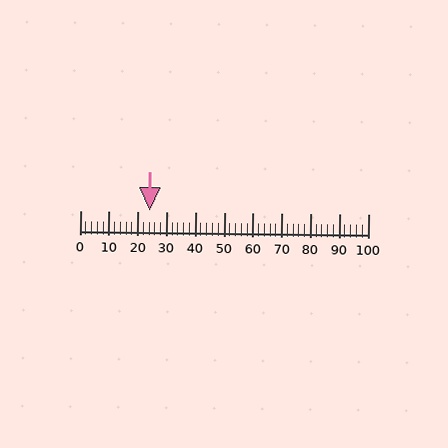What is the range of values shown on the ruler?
The ruler shows values from 0 to 100.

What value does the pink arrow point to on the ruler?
The pink arrow points to approximately 24.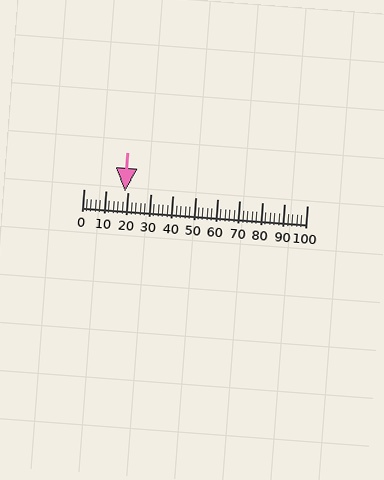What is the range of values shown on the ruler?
The ruler shows values from 0 to 100.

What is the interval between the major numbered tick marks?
The major tick marks are spaced 10 units apart.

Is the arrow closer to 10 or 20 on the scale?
The arrow is closer to 20.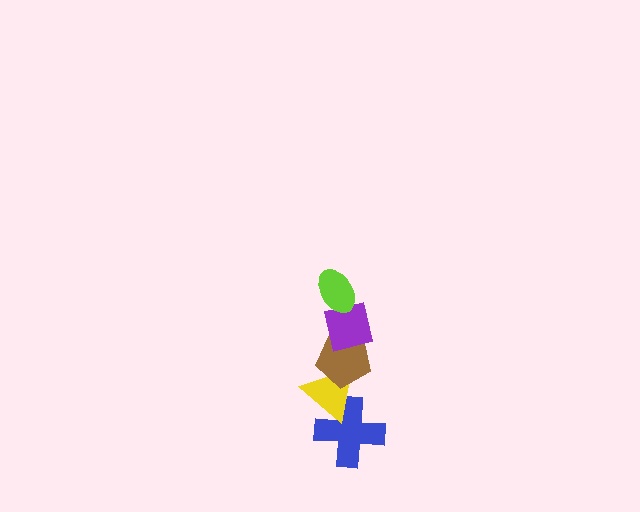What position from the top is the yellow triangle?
The yellow triangle is 4th from the top.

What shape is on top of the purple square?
The lime ellipse is on top of the purple square.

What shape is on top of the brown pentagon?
The purple square is on top of the brown pentagon.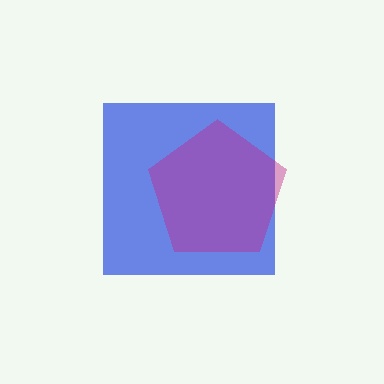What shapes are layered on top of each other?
The layered shapes are: a blue square, a magenta pentagon.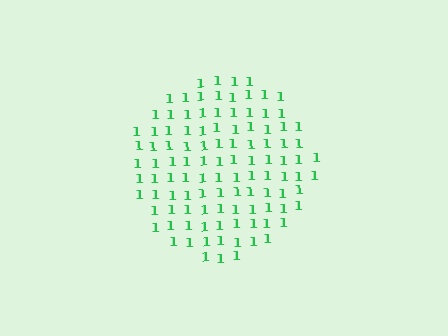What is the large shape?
The large shape is a circle.